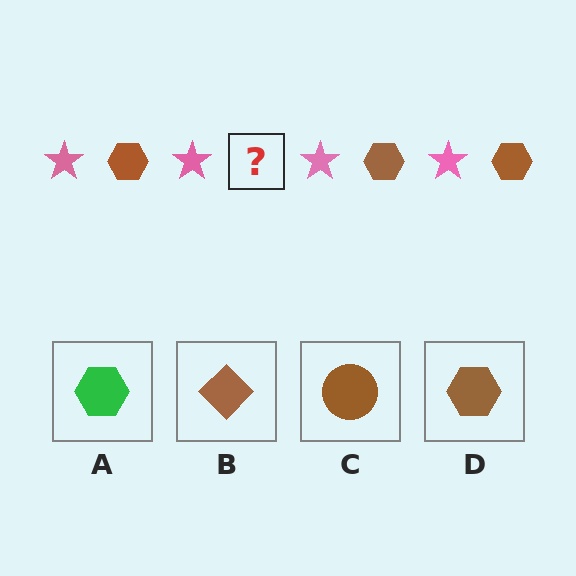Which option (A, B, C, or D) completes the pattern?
D.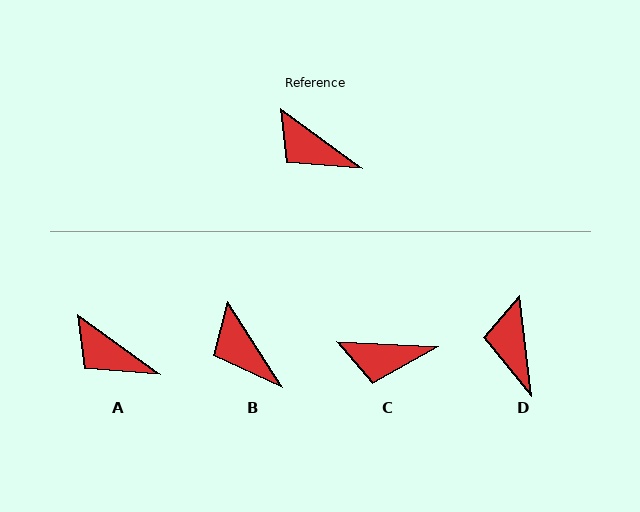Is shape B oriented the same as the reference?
No, it is off by about 21 degrees.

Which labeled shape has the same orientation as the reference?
A.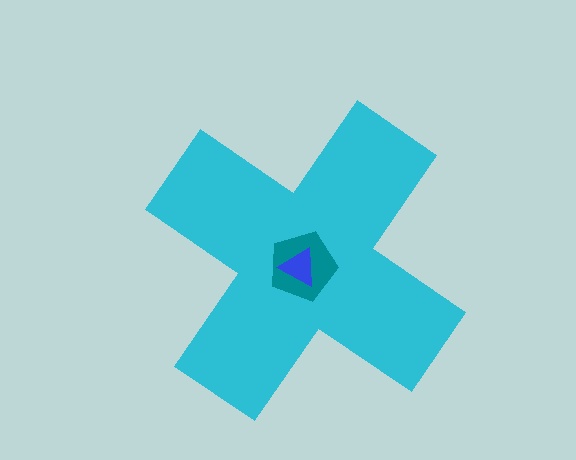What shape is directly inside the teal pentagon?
The blue triangle.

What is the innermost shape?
The blue triangle.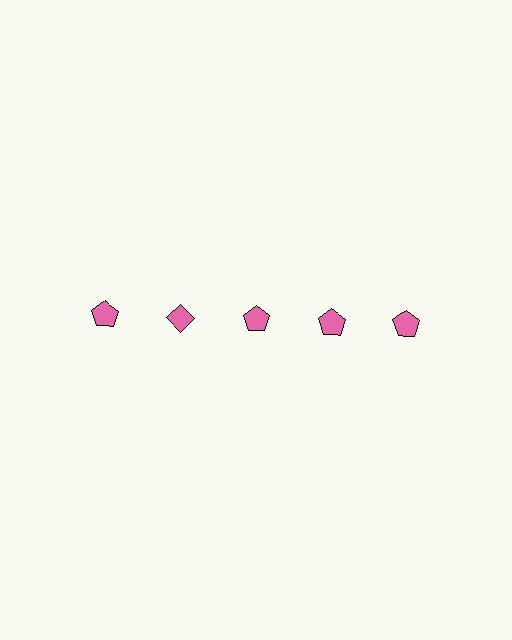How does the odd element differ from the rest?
It has a different shape: diamond instead of pentagon.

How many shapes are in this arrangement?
There are 5 shapes arranged in a grid pattern.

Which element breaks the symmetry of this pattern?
The pink diamond in the top row, second from left column breaks the symmetry. All other shapes are pink pentagons.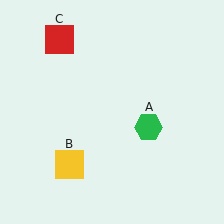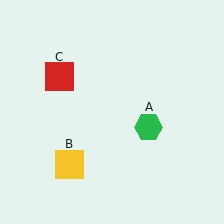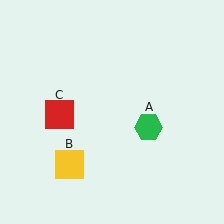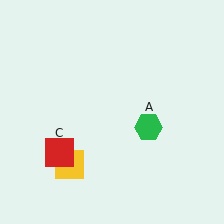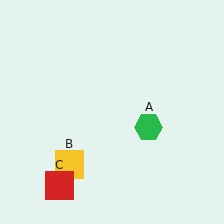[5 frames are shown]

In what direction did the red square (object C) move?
The red square (object C) moved down.